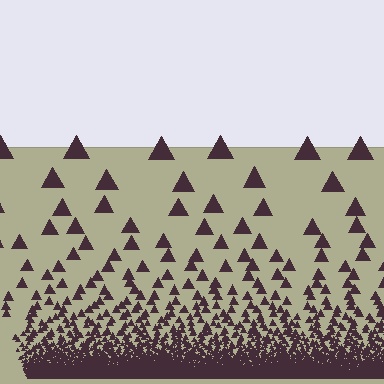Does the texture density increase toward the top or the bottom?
Density increases toward the bottom.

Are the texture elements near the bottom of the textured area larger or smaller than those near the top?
Smaller. The gradient is inverted — elements near the bottom are smaller and denser.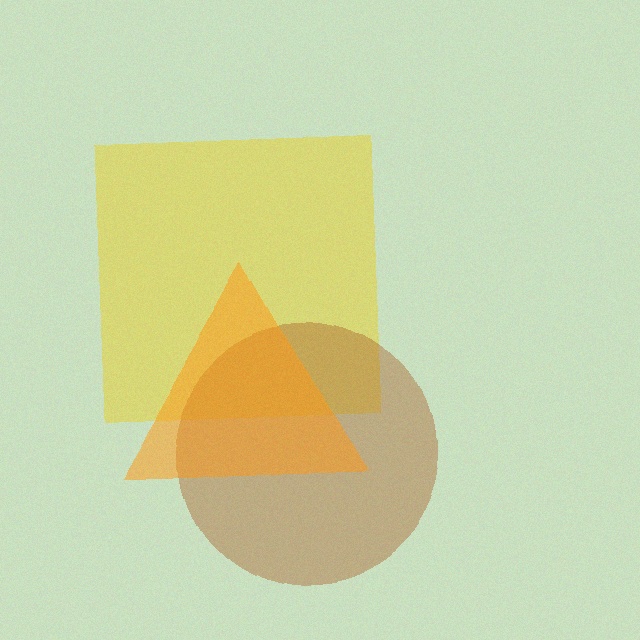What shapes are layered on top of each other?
The layered shapes are: a yellow square, a brown circle, an orange triangle.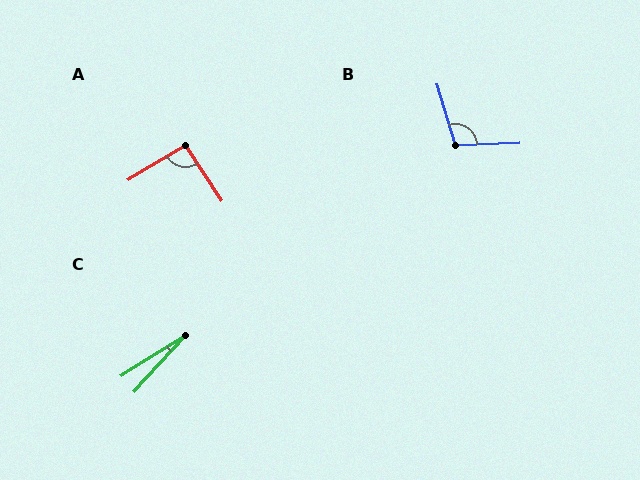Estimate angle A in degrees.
Approximately 93 degrees.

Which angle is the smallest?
C, at approximately 16 degrees.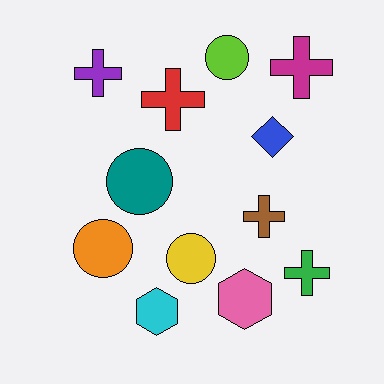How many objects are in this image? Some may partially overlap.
There are 12 objects.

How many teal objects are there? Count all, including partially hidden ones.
There is 1 teal object.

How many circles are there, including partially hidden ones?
There are 4 circles.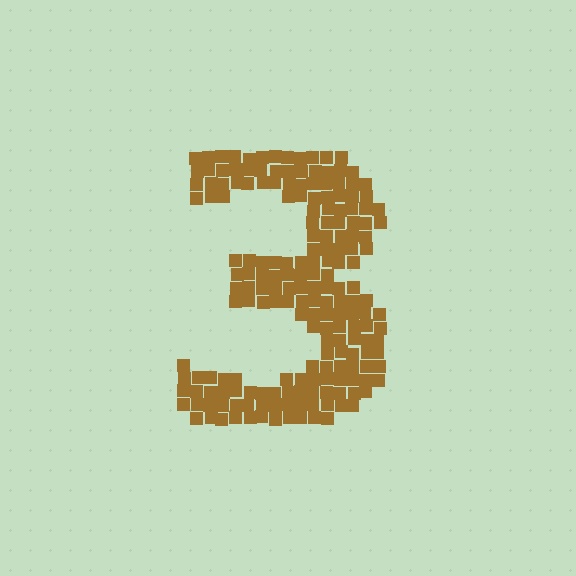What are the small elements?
The small elements are squares.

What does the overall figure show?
The overall figure shows the digit 3.